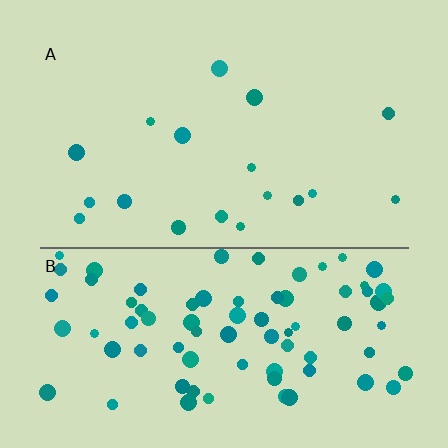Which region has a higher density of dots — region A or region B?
B (the bottom).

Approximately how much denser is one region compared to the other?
Approximately 4.7× — region B over region A.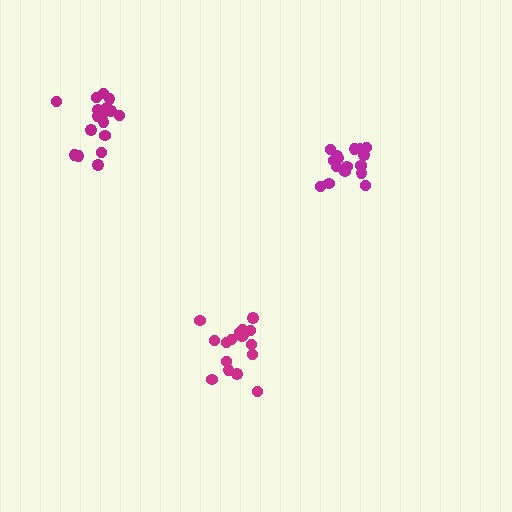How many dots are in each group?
Group 1: 17 dots, Group 2: 16 dots, Group 3: 17 dots (50 total).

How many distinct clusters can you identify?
There are 3 distinct clusters.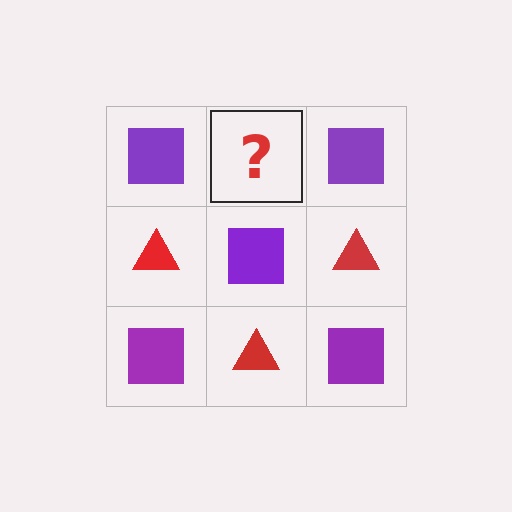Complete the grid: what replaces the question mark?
The question mark should be replaced with a red triangle.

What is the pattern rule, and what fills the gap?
The rule is that it alternates purple square and red triangle in a checkerboard pattern. The gap should be filled with a red triangle.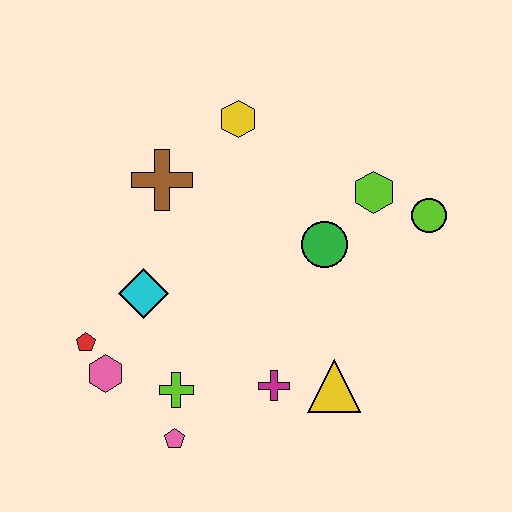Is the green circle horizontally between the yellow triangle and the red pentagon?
Yes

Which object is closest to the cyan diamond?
The red pentagon is closest to the cyan diamond.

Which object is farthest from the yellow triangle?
The yellow hexagon is farthest from the yellow triangle.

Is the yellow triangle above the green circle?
No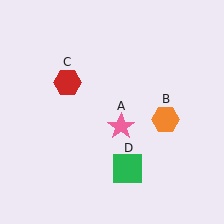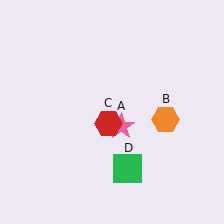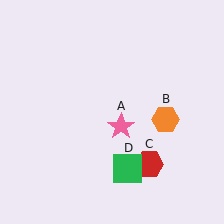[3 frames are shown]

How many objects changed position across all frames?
1 object changed position: red hexagon (object C).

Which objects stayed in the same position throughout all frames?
Pink star (object A) and orange hexagon (object B) and green square (object D) remained stationary.